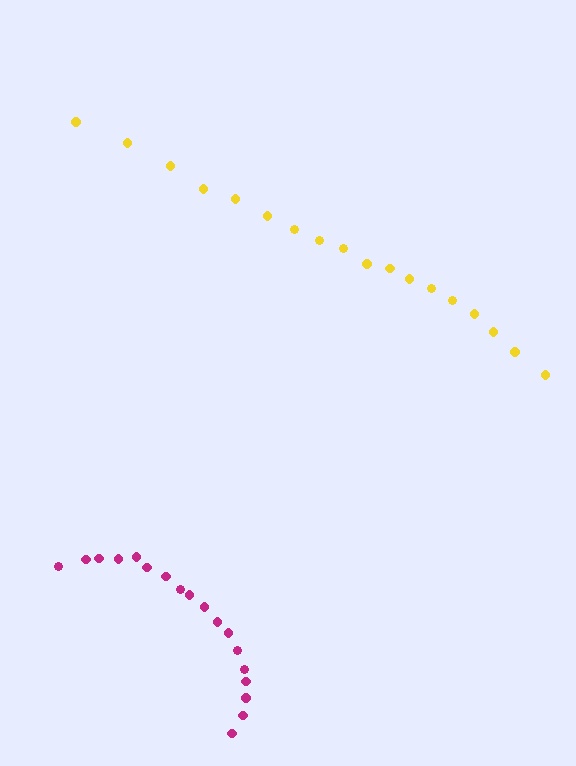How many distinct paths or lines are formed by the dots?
There are 2 distinct paths.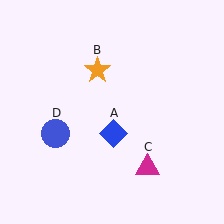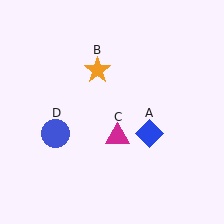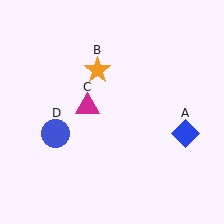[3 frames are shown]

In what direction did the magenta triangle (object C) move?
The magenta triangle (object C) moved up and to the left.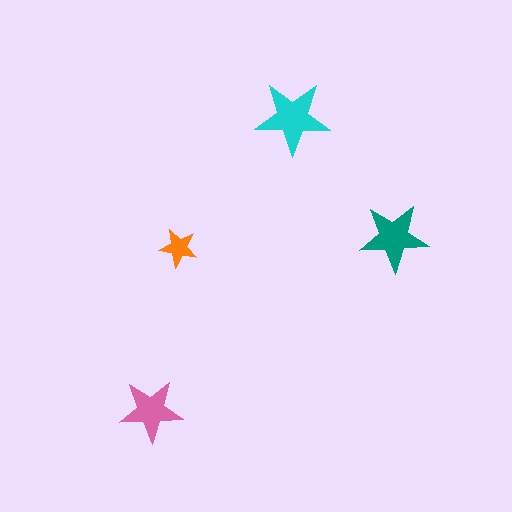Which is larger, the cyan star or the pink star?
The cyan one.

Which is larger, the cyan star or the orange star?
The cyan one.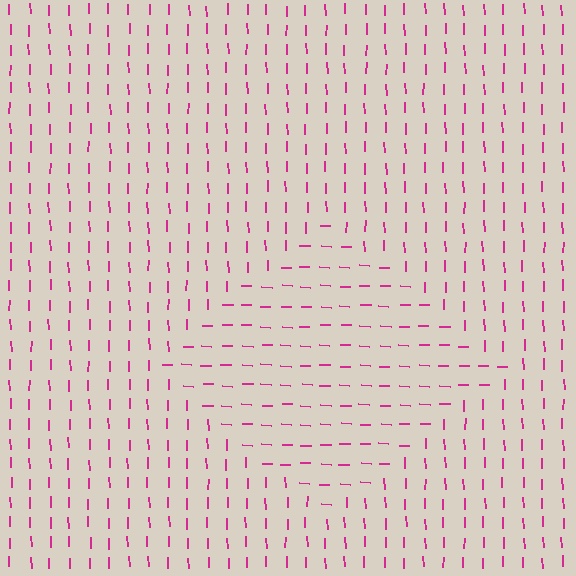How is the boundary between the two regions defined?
The boundary is defined purely by a change in line orientation (approximately 86 degrees difference). All lines are the same color and thickness.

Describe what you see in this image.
The image is filled with small magenta line segments. A diamond region in the image has lines oriented differently from the surrounding lines, creating a visible texture boundary.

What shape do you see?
I see a diamond.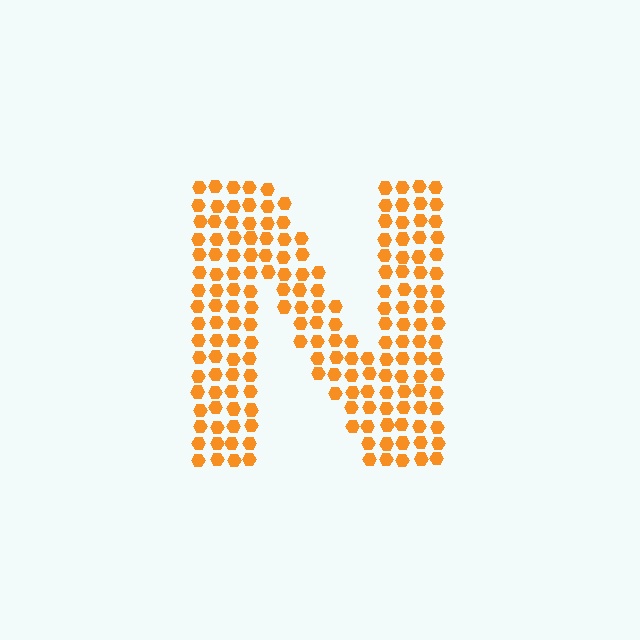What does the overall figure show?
The overall figure shows the letter N.